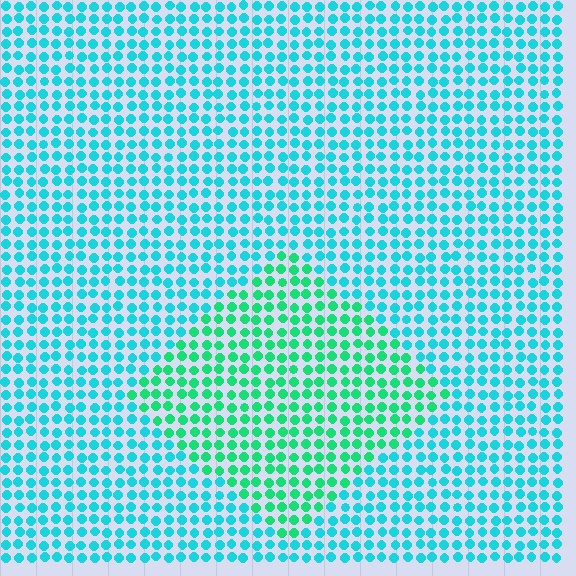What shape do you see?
I see a diamond.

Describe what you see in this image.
The image is filled with small cyan elements in a uniform arrangement. A diamond-shaped region is visible where the elements are tinted to a slightly different hue, forming a subtle color boundary.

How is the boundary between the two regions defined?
The boundary is defined purely by a slight shift in hue (about 34 degrees). Spacing, size, and orientation are identical on both sides.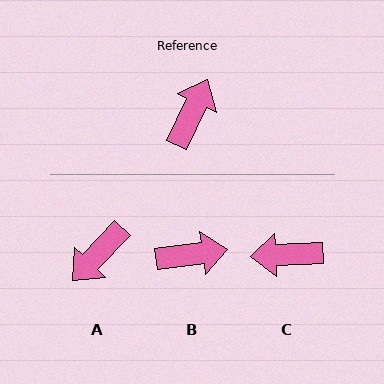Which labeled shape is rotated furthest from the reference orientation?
A, about 162 degrees away.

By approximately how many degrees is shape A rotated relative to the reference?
Approximately 162 degrees counter-clockwise.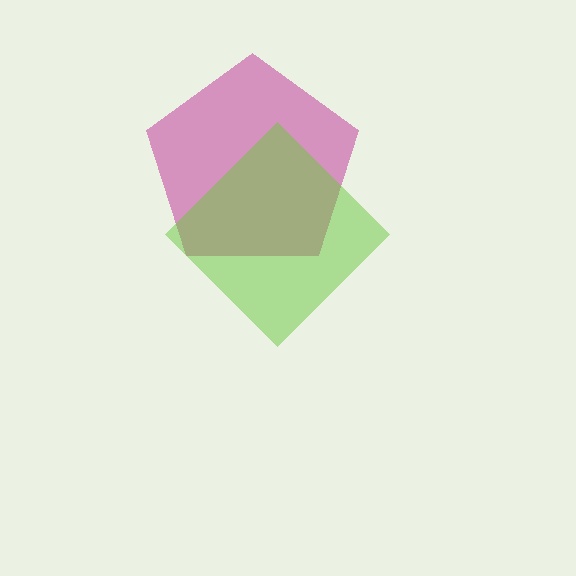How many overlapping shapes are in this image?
There are 2 overlapping shapes in the image.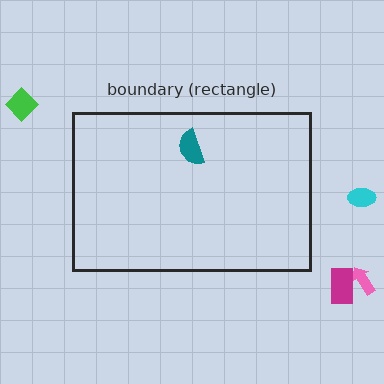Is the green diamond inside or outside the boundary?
Outside.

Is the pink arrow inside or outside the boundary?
Outside.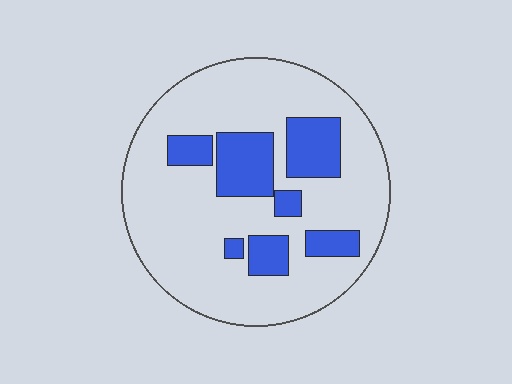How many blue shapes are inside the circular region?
7.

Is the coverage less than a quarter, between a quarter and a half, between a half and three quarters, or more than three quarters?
Less than a quarter.